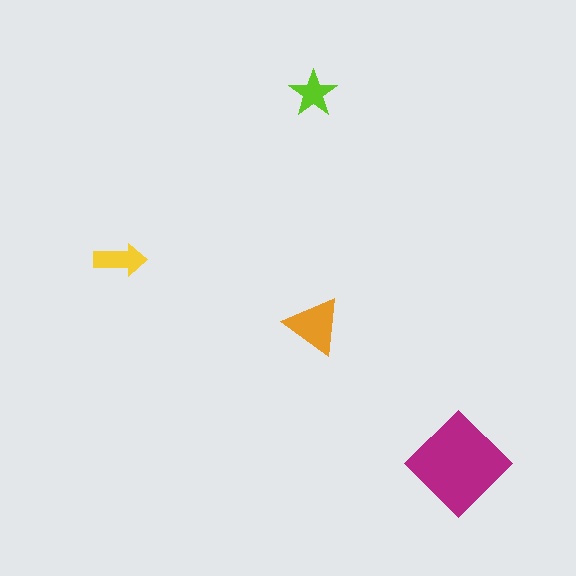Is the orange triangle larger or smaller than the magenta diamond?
Smaller.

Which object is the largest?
The magenta diamond.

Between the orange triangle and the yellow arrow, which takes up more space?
The orange triangle.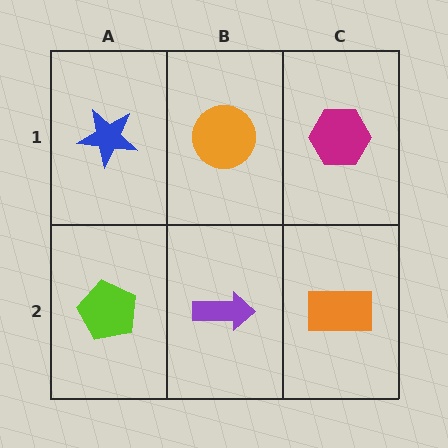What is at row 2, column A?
A lime pentagon.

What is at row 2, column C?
An orange rectangle.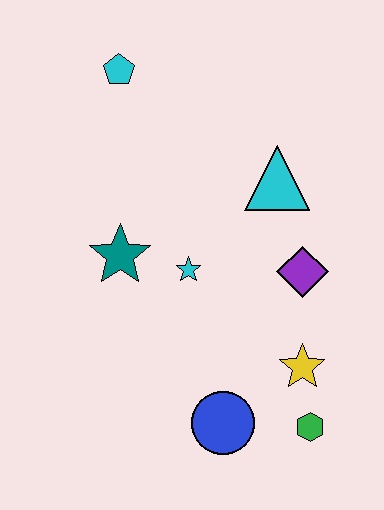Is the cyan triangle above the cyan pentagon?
No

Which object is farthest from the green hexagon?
The cyan pentagon is farthest from the green hexagon.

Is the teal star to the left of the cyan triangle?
Yes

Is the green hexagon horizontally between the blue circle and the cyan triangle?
No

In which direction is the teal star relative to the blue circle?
The teal star is above the blue circle.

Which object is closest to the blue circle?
The green hexagon is closest to the blue circle.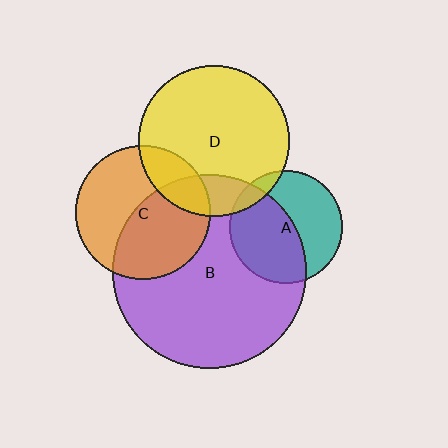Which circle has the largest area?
Circle B (purple).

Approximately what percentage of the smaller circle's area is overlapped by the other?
Approximately 20%.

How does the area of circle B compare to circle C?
Approximately 2.1 times.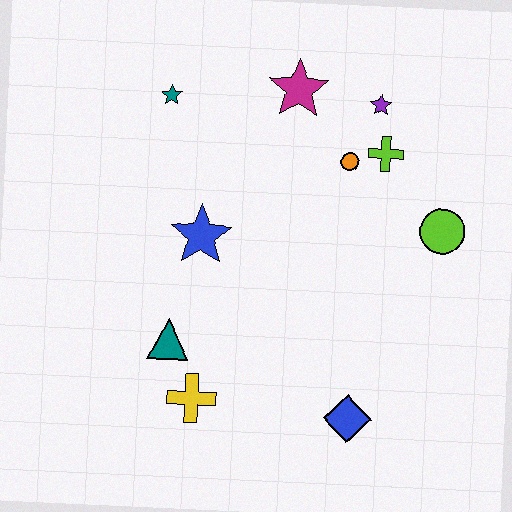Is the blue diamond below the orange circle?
Yes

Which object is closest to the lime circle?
The lime cross is closest to the lime circle.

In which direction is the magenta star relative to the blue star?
The magenta star is above the blue star.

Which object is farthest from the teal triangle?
The purple star is farthest from the teal triangle.